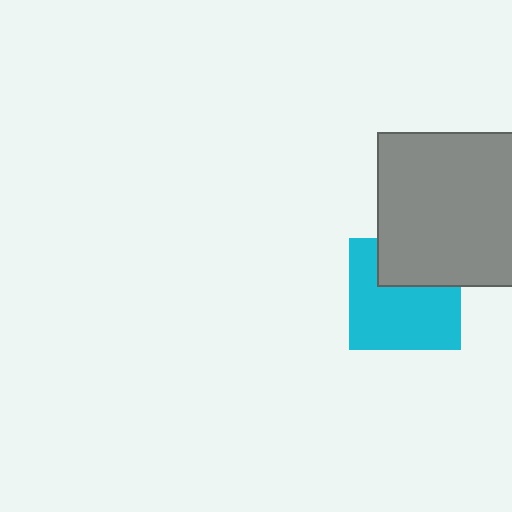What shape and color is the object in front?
The object in front is a gray square.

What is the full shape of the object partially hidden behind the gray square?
The partially hidden object is a cyan square.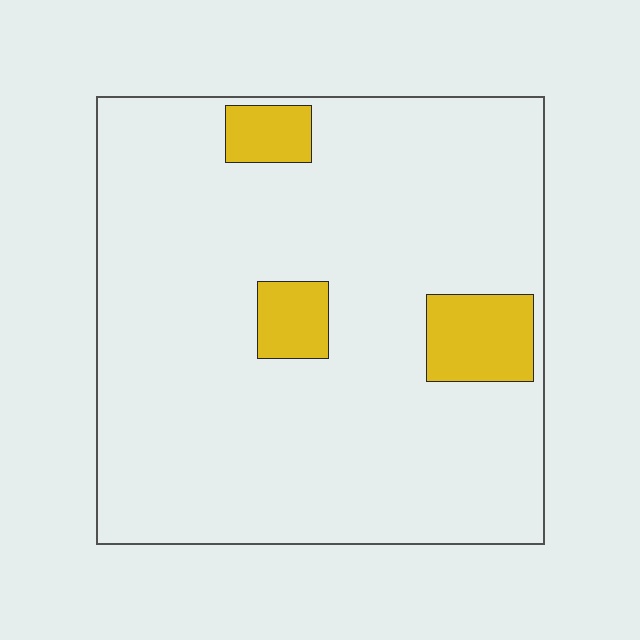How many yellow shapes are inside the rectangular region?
3.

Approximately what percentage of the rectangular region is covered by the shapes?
Approximately 10%.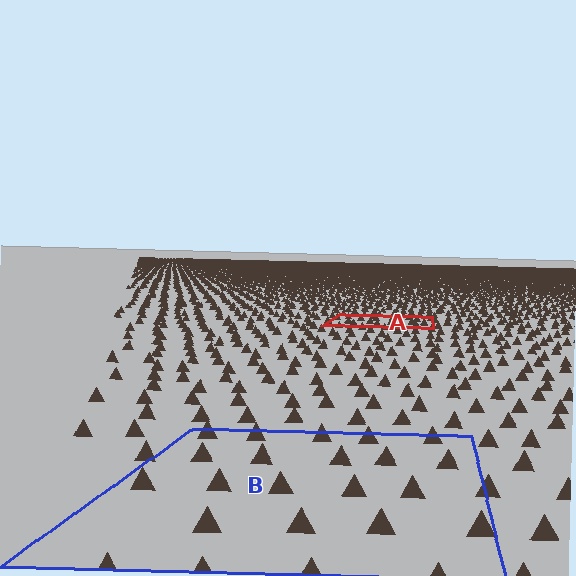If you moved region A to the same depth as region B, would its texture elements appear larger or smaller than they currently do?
They would appear larger. At a closer depth, the same texture elements are projected at a bigger on-screen size.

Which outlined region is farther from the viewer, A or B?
Region A is farther from the viewer — the texture elements inside it appear smaller and more densely packed.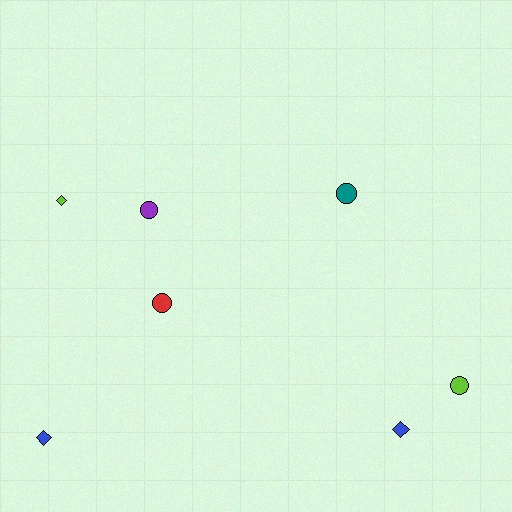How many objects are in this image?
There are 7 objects.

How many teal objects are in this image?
There is 1 teal object.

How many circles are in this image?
There are 4 circles.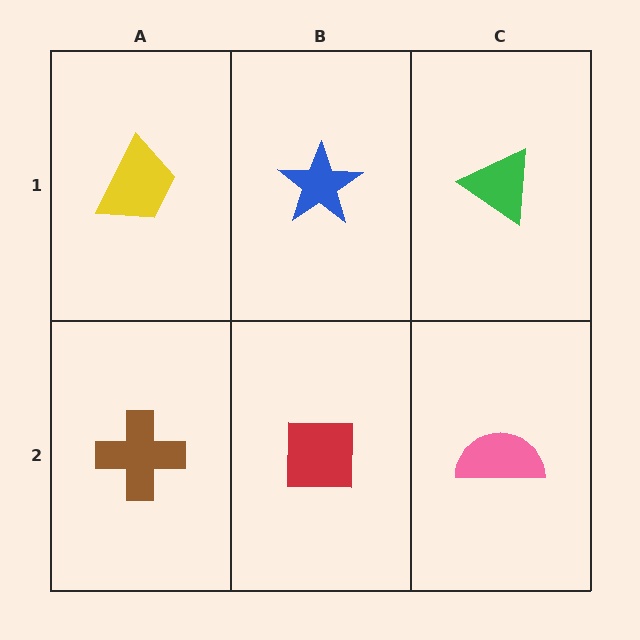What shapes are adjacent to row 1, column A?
A brown cross (row 2, column A), a blue star (row 1, column B).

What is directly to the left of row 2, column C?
A red square.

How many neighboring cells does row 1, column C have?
2.